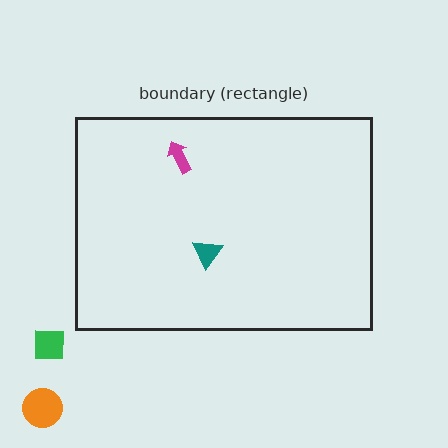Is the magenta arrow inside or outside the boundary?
Inside.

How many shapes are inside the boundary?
2 inside, 2 outside.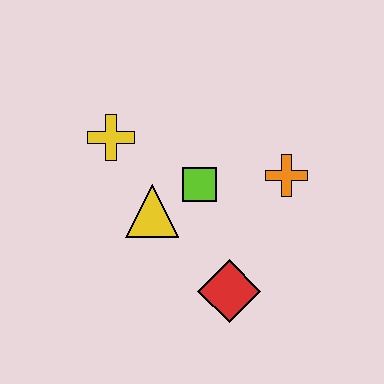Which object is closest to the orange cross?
The lime square is closest to the orange cross.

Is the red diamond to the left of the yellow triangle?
No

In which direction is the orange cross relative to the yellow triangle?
The orange cross is to the right of the yellow triangle.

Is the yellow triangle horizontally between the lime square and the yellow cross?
Yes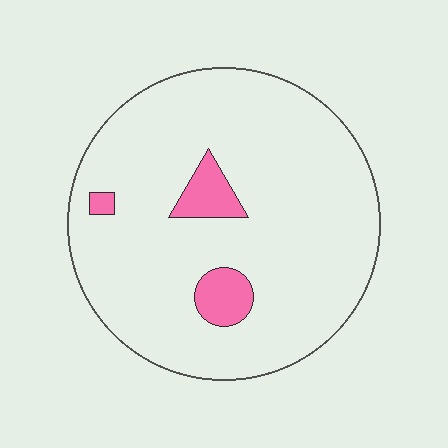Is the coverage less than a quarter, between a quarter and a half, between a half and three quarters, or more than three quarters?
Less than a quarter.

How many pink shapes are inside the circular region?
3.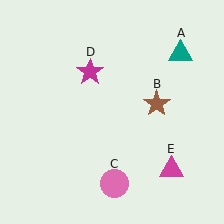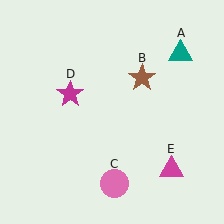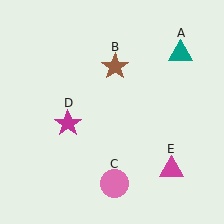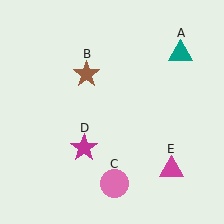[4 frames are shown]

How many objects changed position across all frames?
2 objects changed position: brown star (object B), magenta star (object D).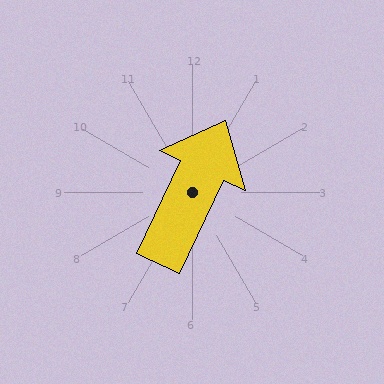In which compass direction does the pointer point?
Northeast.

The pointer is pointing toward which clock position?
Roughly 1 o'clock.